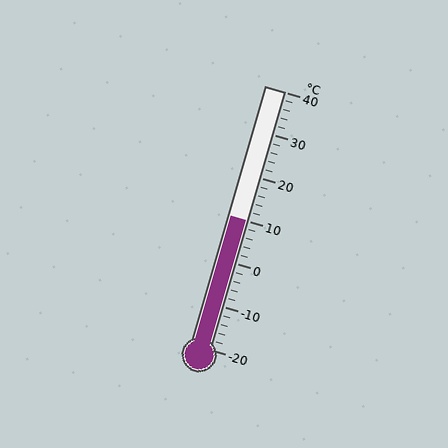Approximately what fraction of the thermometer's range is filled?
The thermometer is filled to approximately 50% of its range.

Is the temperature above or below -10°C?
The temperature is above -10°C.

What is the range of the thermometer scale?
The thermometer scale ranges from -20°C to 40°C.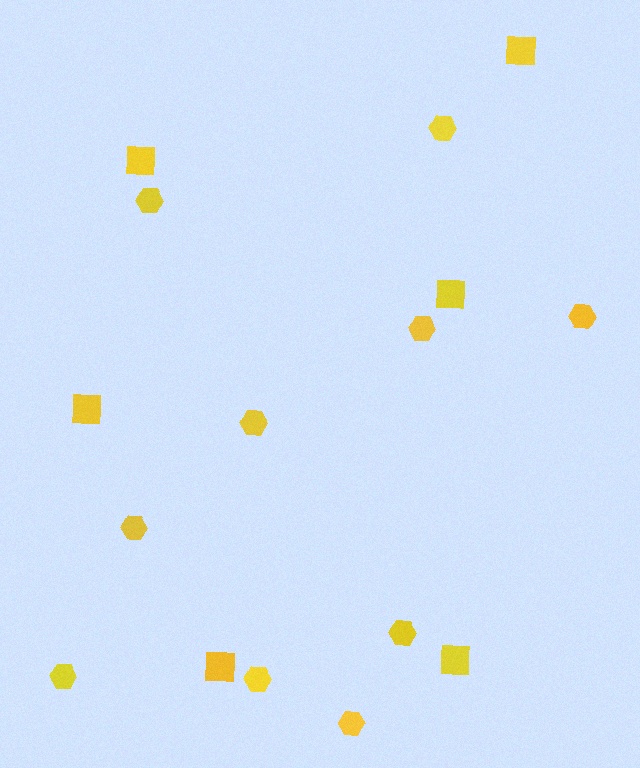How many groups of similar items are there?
There are 2 groups: one group of squares (6) and one group of hexagons (10).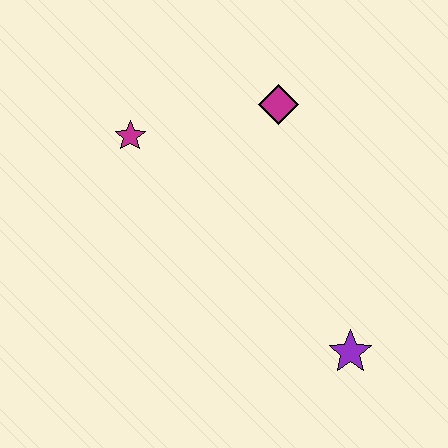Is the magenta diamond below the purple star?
No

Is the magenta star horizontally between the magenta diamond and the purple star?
No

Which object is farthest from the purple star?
The magenta star is farthest from the purple star.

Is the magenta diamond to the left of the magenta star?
No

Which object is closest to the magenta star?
The magenta diamond is closest to the magenta star.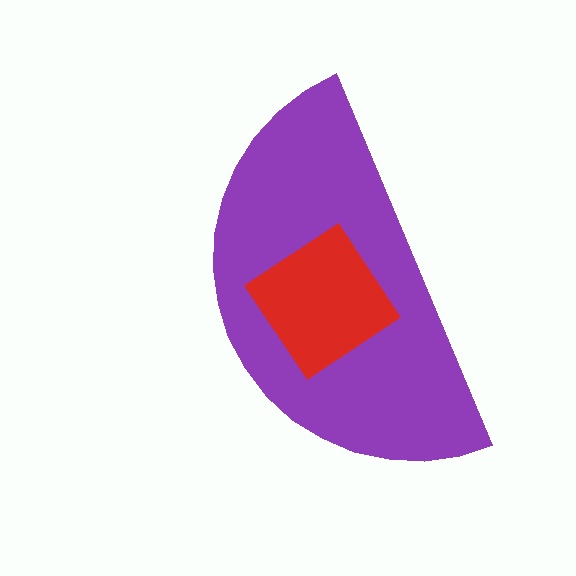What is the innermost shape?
The red diamond.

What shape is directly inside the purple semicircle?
The red diamond.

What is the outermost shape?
The purple semicircle.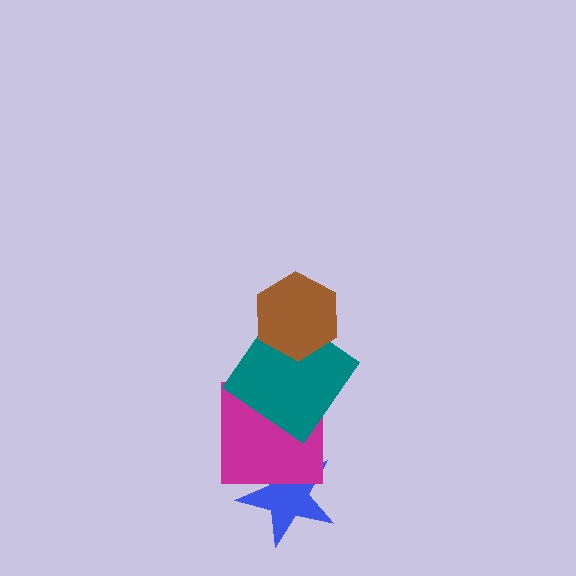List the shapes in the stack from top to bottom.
From top to bottom: the brown hexagon, the teal diamond, the magenta square, the blue star.